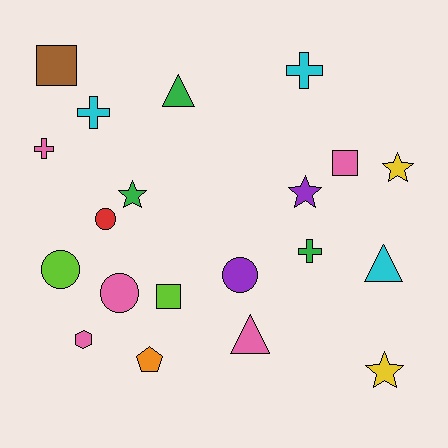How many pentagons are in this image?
There is 1 pentagon.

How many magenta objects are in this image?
There are no magenta objects.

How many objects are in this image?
There are 20 objects.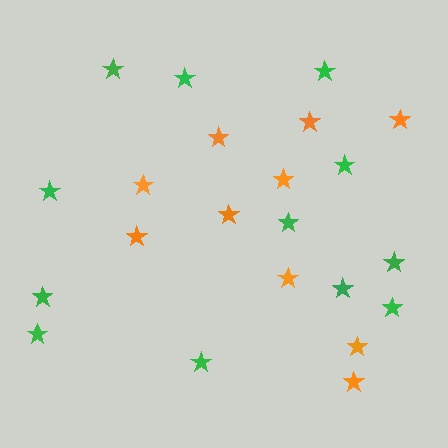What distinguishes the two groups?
There are 2 groups: one group of orange stars (10) and one group of green stars (12).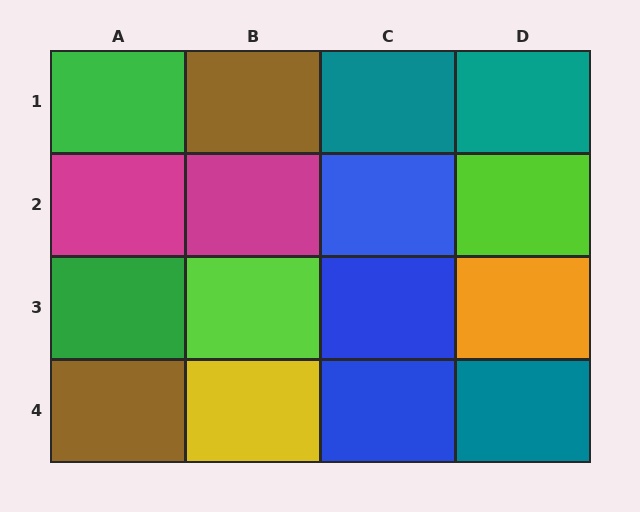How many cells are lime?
2 cells are lime.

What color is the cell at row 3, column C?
Blue.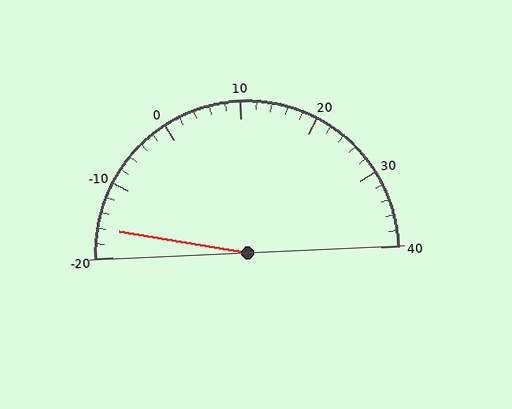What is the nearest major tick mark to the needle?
The nearest major tick mark is -20.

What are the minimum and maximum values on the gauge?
The gauge ranges from -20 to 40.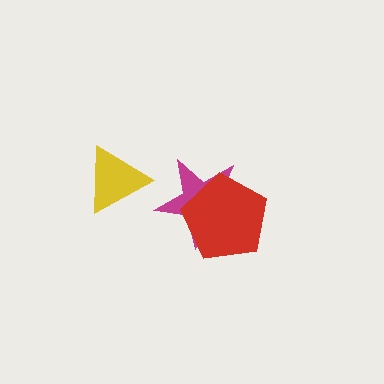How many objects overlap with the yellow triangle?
0 objects overlap with the yellow triangle.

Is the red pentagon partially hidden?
No, no other shape covers it.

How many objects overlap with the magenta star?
1 object overlaps with the magenta star.